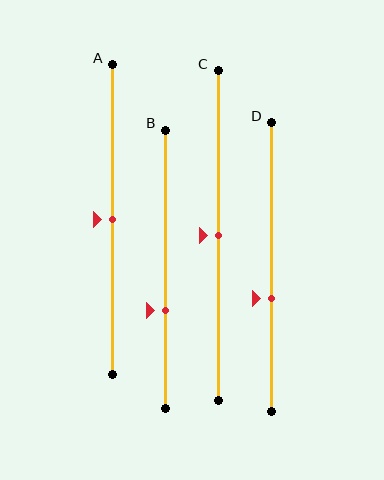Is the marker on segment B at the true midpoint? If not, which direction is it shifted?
No, the marker on segment B is shifted downward by about 15% of the segment length.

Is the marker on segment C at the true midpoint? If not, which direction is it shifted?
Yes, the marker on segment C is at the true midpoint.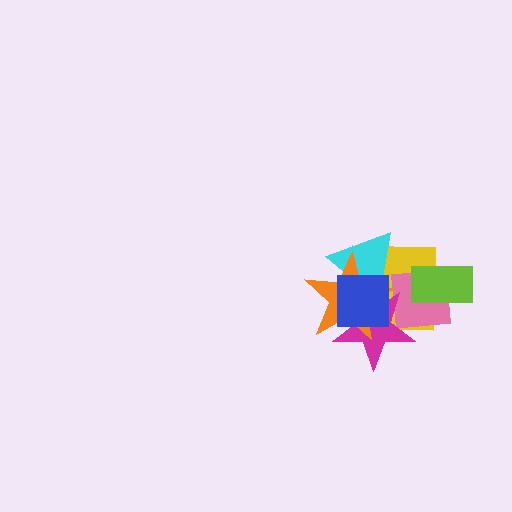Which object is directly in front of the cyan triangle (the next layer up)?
The orange star is directly in front of the cyan triangle.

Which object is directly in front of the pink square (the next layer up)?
The magenta star is directly in front of the pink square.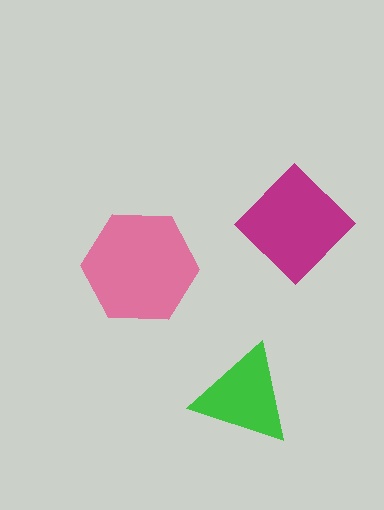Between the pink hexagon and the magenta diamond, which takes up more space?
The pink hexagon.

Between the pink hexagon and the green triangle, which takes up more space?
The pink hexagon.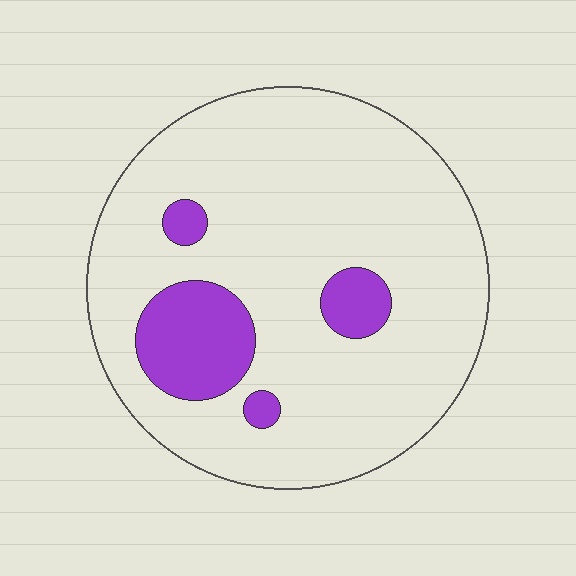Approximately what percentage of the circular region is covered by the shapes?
Approximately 15%.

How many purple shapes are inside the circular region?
4.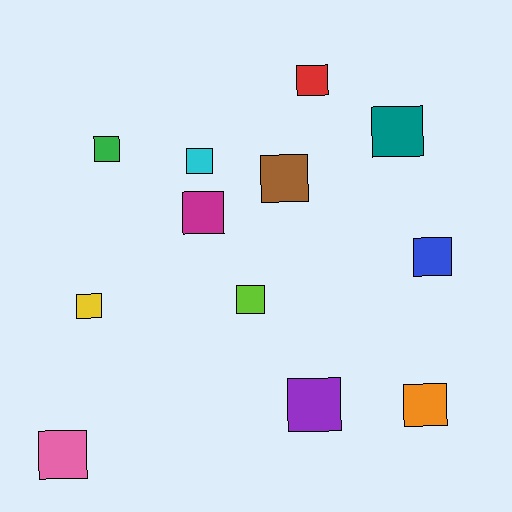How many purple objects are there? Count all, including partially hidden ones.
There is 1 purple object.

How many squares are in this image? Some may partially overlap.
There are 12 squares.